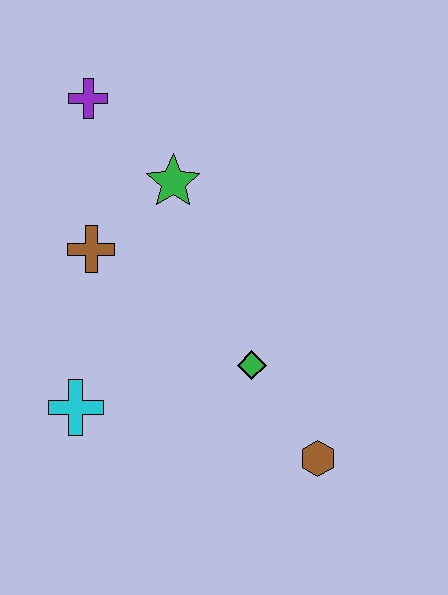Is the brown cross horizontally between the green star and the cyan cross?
Yes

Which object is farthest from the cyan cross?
The purple cross is farthest from the cyan cross.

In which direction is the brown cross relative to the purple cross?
The brown cross is below the purple cross.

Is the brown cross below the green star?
Yes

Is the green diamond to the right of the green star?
Yes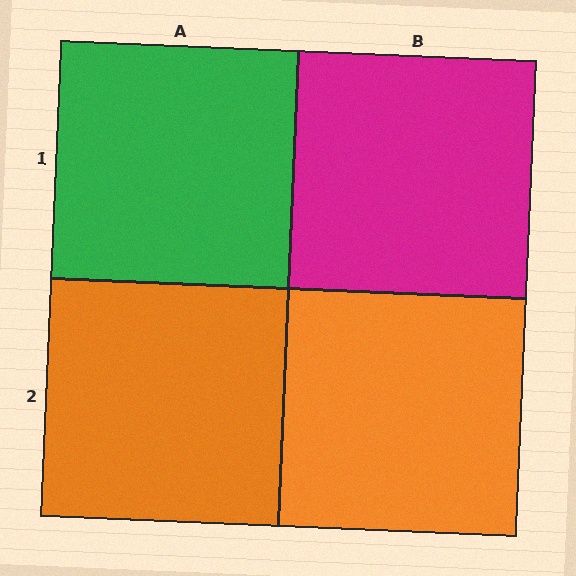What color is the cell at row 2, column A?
Orange.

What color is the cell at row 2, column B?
Orange.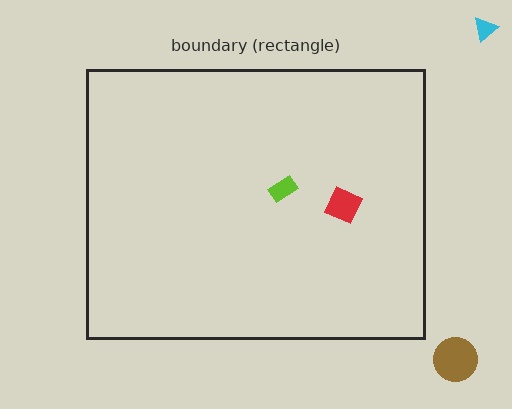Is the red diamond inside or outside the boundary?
Inside.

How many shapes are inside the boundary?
2 inside, 2 outside.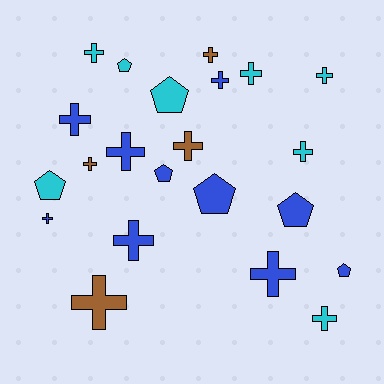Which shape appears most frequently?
Cross, with 15 objects.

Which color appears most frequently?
Blue, with 10 objects.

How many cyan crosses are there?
There are 5 cyan crosses.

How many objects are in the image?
There are 22 objects.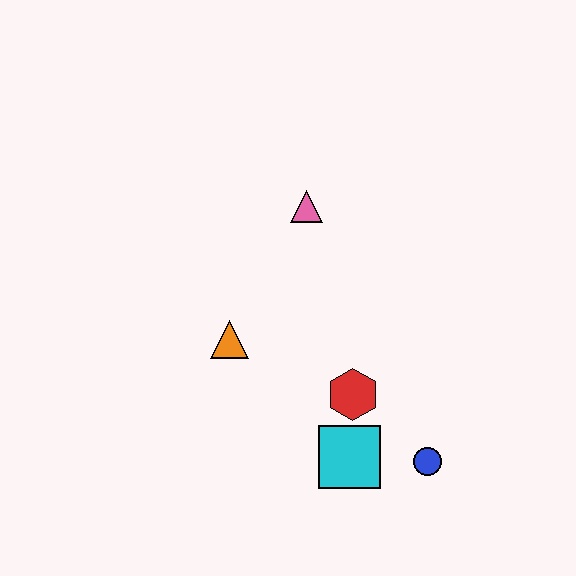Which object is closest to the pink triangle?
The orange triangle is closest to the pink triangle.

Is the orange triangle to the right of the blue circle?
No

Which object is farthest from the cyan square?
The pink triangle is farthest from the cyan square.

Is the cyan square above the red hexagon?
No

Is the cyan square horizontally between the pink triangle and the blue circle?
Yes